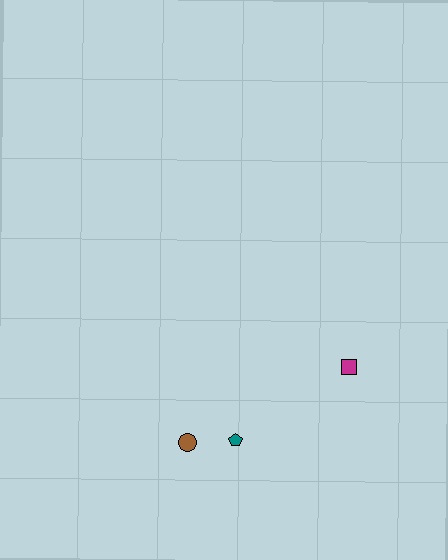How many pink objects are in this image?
There are no pink objects.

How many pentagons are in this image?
There is 1 pentagon.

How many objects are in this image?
There are 3 objects.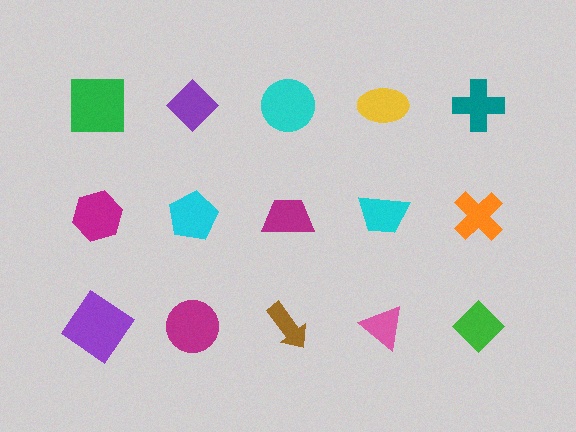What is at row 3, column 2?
A magenta circle.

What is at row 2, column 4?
A cyan trapezoid.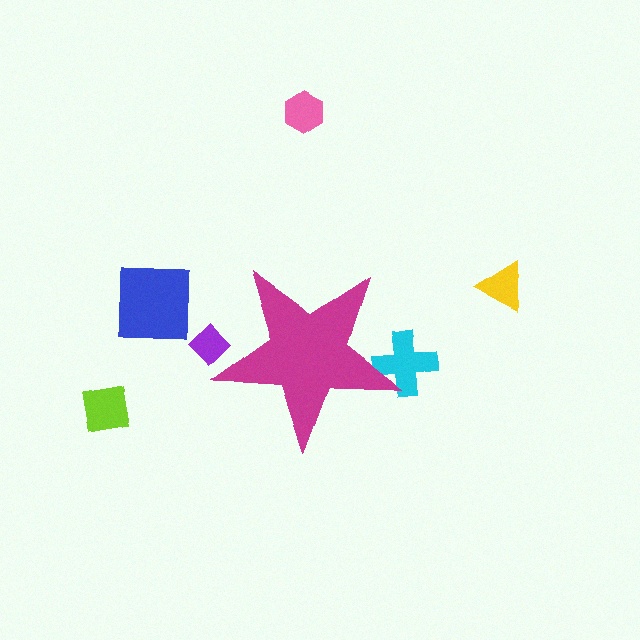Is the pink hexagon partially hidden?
No, the pink hexagon is fully visible.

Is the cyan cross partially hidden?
Yes, the cyan cross is partially hidden behind the magenta star.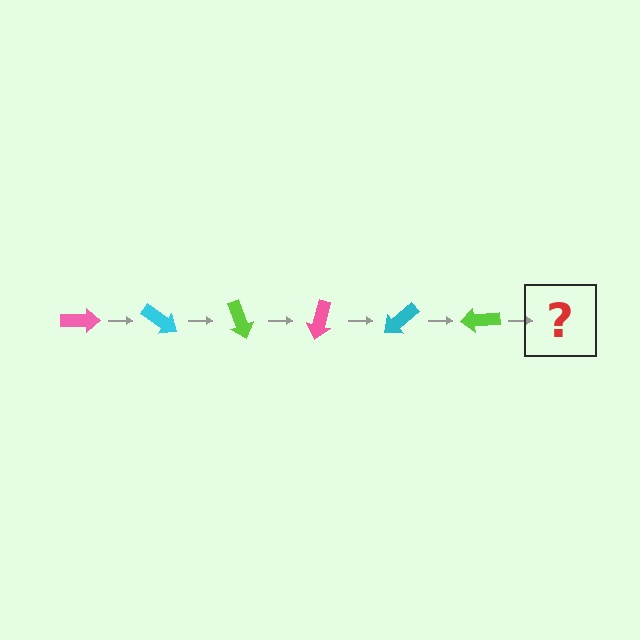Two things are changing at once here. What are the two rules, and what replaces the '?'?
The two rules are that it rotates 35 degrees each step and the color cycles through pink, cyan, and lime. The '?' should be a pink arrow, rotated 210 degrees from the start.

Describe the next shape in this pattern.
It should be a pink arrow, rotated 210 degrees from the start.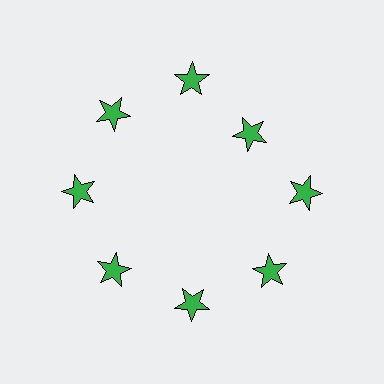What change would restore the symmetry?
The symmetry would be restored by moving it outward, back onto the ring so that all 8 stars sit at equal angles and equal distance from the center.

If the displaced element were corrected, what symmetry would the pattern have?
It would have 8-fold rotational symmetry — the pattern would map onto itself every 45 degrees.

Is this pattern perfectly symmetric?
No. The 8 green stars are arranged in a ring, but one element near the 2 o'clock position is pulled inward toward the center, breaking the 8-fold rotational symmetry.